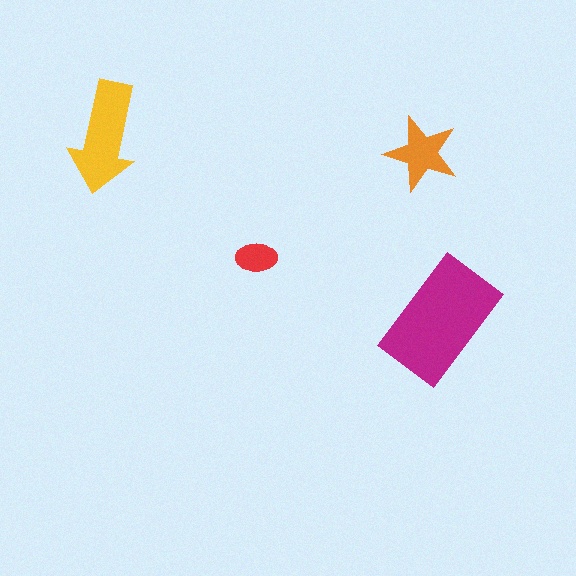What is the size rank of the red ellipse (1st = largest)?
4th.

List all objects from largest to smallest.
The magenta rectangle, the yellow arrow, the orange star, the red ellipse.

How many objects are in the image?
There are 4 objects in the image.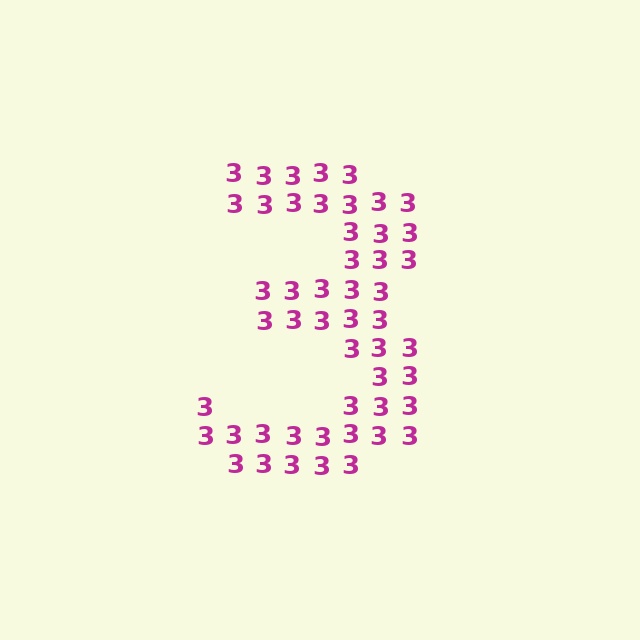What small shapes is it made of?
It is made of small digit 3's.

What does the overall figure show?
The overall figure shows the digit 3.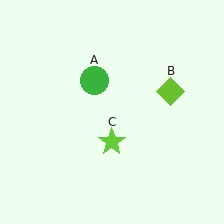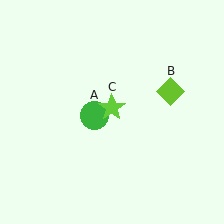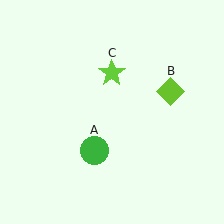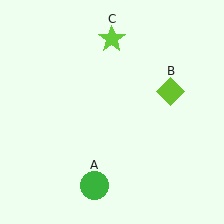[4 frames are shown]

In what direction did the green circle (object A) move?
The green circle (object A) moved down.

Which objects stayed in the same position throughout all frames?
Lime diamond (object B) remained stationary.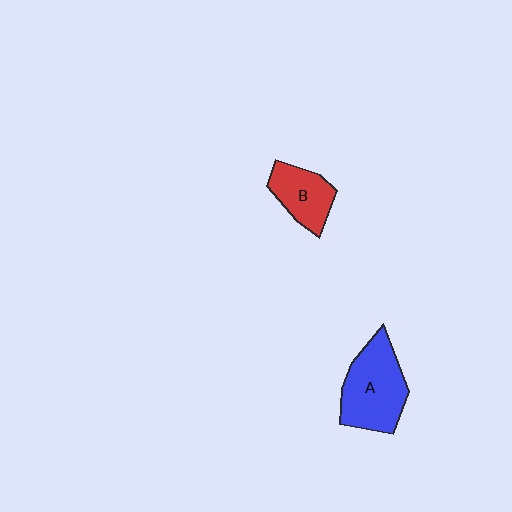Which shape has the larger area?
Shape A (blue).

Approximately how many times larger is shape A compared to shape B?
Approximately 1.6 times.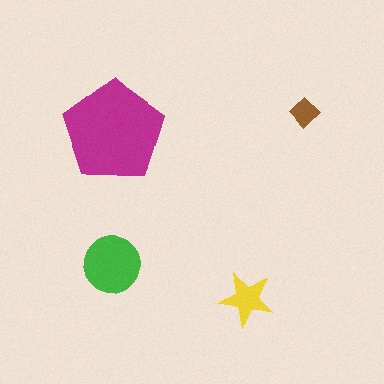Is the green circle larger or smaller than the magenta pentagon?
Smaller.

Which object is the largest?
The magenta pentagon.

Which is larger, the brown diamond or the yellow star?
The yellow star.